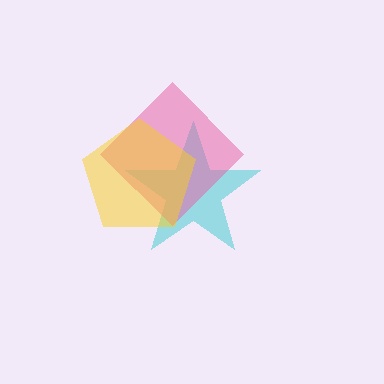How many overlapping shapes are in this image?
There are 3 overlapping shapes in the image.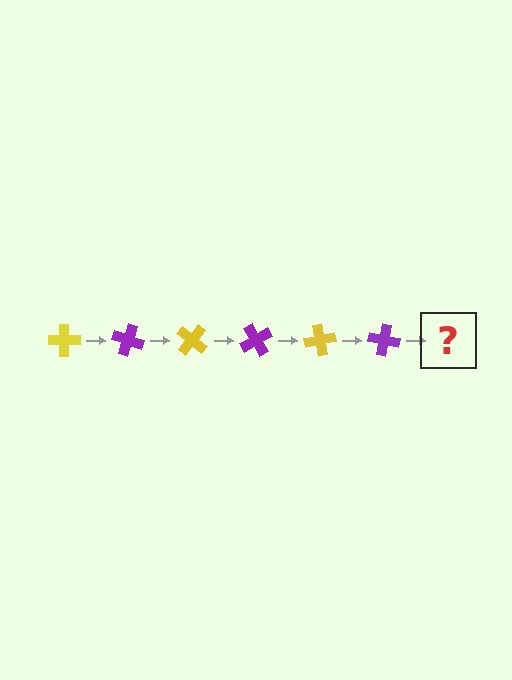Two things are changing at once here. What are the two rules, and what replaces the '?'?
The two rules are that it rotates 20 degrees each step and the color cycles through yellow and purple. The '?' should be a yellow cross, rotated 120 degrees from the start.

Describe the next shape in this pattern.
It should be a yellow cross, rotated 120 degrees from the start.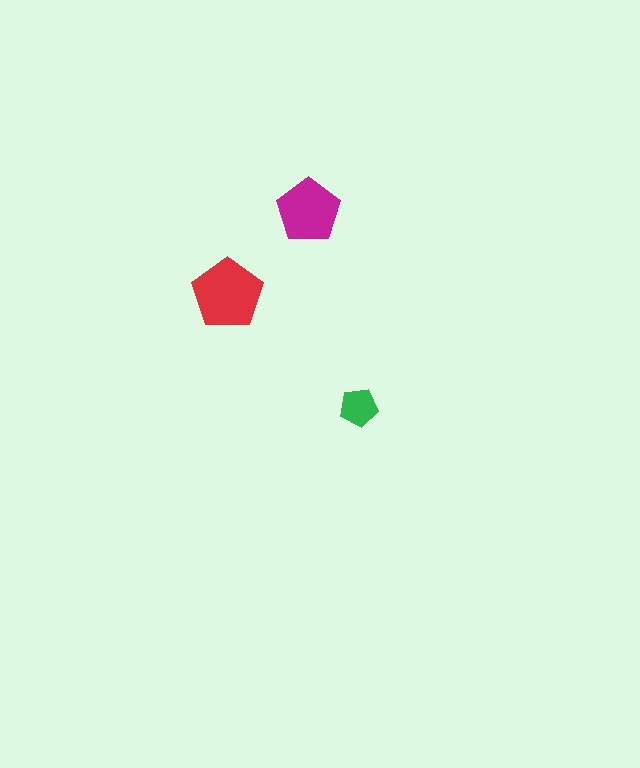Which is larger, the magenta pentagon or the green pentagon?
The magenta one.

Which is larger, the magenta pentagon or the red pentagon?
The red one.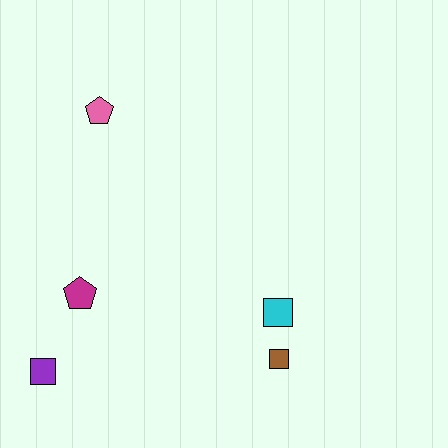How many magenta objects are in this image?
There is 1 magenta object.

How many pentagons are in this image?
There are 2 pentagons.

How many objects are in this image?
There are 5 objects.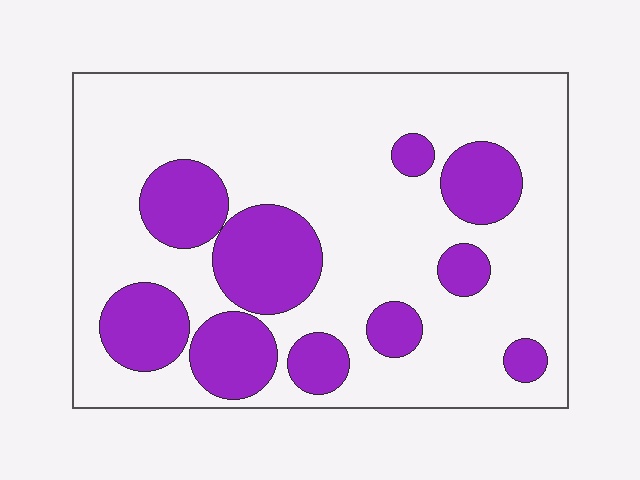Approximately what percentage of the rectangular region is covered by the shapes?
Approximately 25%.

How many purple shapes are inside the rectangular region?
10.